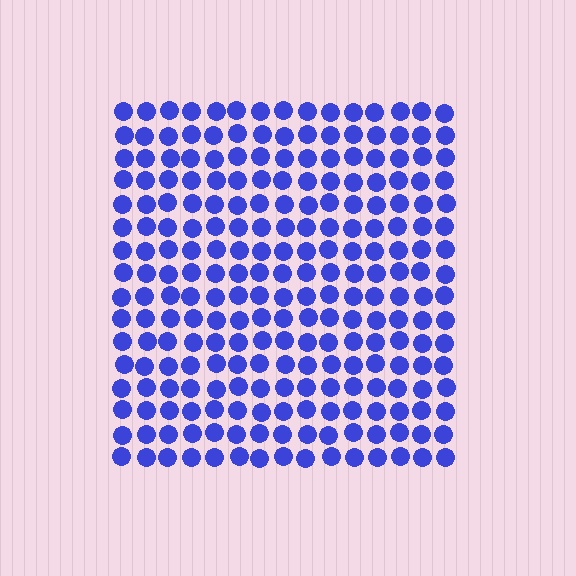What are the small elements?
The small elements are circles.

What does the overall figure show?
The overall figure shows a square.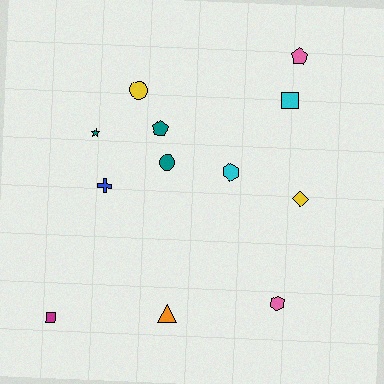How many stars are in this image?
There is 1 star.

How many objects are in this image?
There are 12 objects.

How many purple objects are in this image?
There are no purple objects.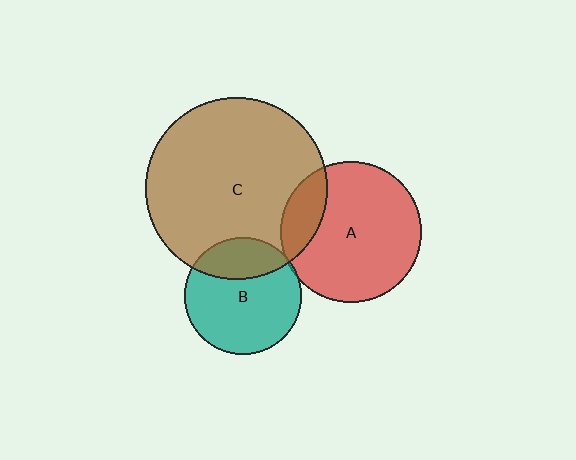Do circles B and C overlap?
Yes.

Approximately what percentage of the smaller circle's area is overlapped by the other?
Approximately 25%.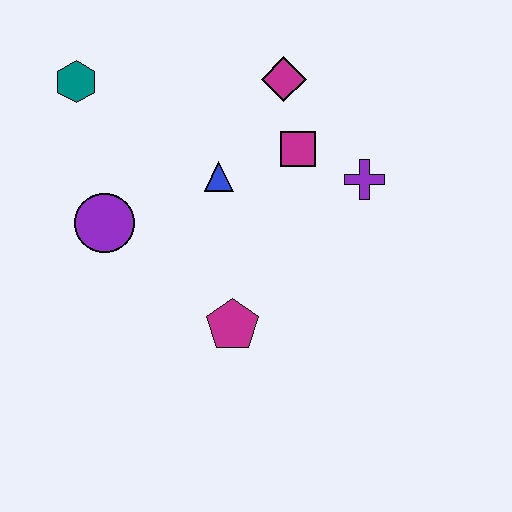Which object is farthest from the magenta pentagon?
The teal hexagon is farthest from the magenta pentagon.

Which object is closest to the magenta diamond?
The magenta square is closest to the magenta diamond.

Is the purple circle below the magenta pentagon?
No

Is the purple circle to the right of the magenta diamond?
No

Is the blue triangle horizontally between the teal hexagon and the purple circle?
No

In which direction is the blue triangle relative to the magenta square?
The blue triangle is to the left of the magenta square.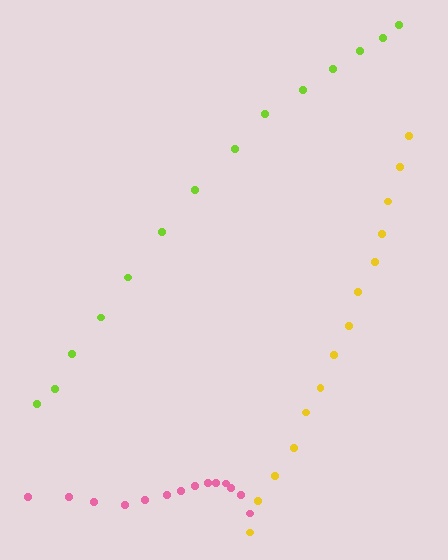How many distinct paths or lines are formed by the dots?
There are 3 distinct paths.